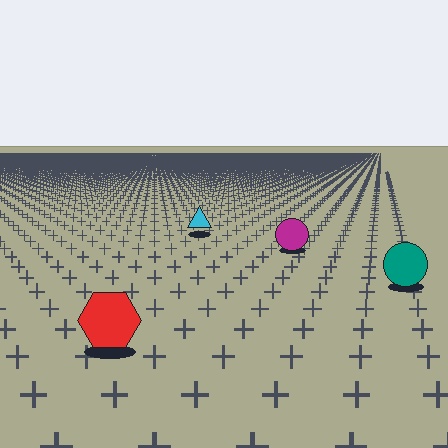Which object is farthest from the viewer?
The cyan triangle is farthest from the viewer. It appears smaller and the ground texture around it is denser.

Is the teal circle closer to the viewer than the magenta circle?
Yes. The teal circle is closer — you can tell from the texture gradient: the ground texture is coarser near it.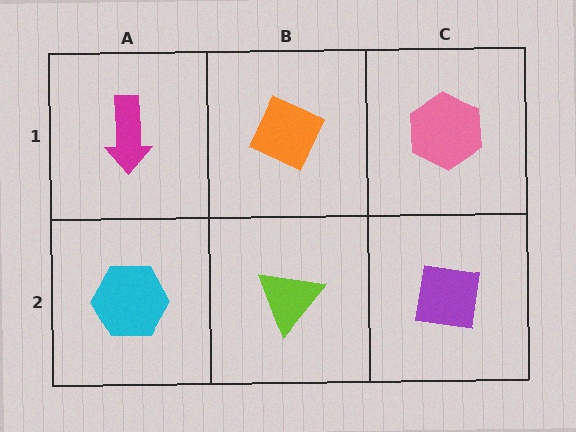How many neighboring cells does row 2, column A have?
2.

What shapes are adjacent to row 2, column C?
A pink hexagon (row 1, column C), a lime triangle (row 2, column B).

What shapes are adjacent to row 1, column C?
A purple square (row 2, column C), an orange diamond (row 1, column B).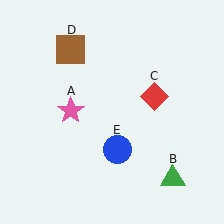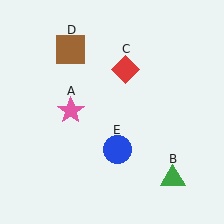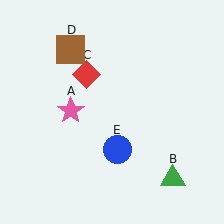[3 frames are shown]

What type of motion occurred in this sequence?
The red diamond (object C) rotated counterclockwise around the center of the scene.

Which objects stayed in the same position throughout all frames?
Pink star (object A) and green triangle (object B) and brown square (object D) and blue circle (object E) remained stationary.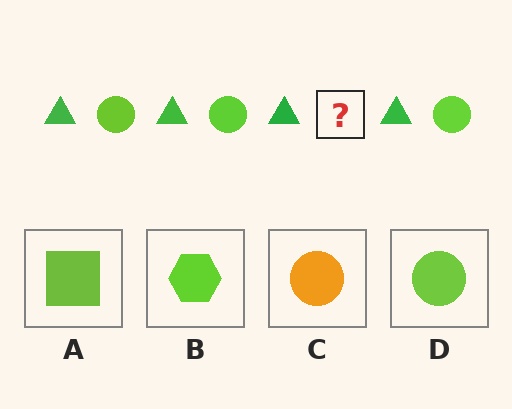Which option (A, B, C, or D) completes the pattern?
D.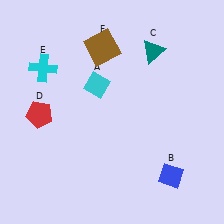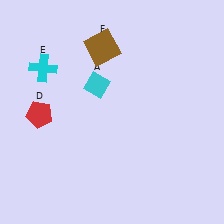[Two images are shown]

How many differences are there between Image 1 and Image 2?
There are 2 differences between the two images.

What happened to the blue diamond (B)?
The blue diamond (B) was removed in Image 2. It was in the bottom-right area of Image 1.